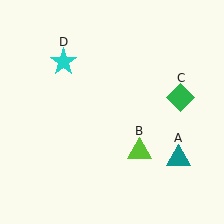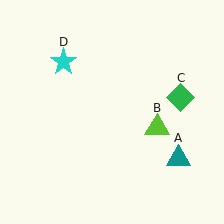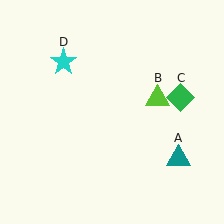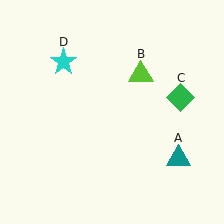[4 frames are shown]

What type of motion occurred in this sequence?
The lime triangle (object B) rotated counterclockwise around the center of the scene.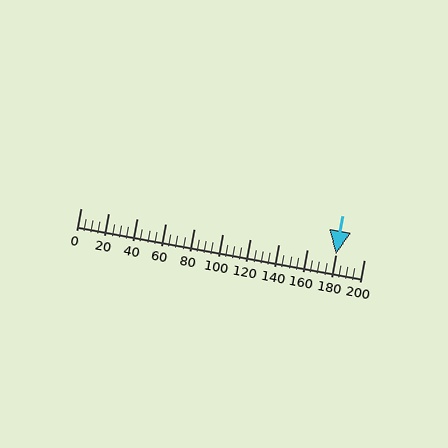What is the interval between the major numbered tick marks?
The major tick marks are spaced 20 units apart.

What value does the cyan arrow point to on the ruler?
The cyan arrow points to approximately 180.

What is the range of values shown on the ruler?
The ruler shows values from 0 to 200.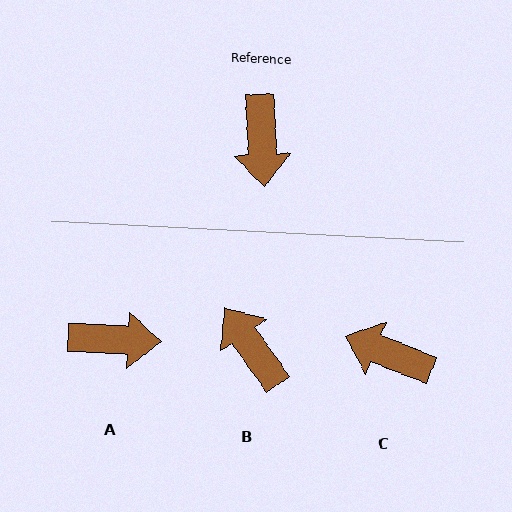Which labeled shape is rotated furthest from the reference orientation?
B, about 148 degrees away.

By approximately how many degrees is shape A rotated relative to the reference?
Approximately 85 degrees counter-clockwise.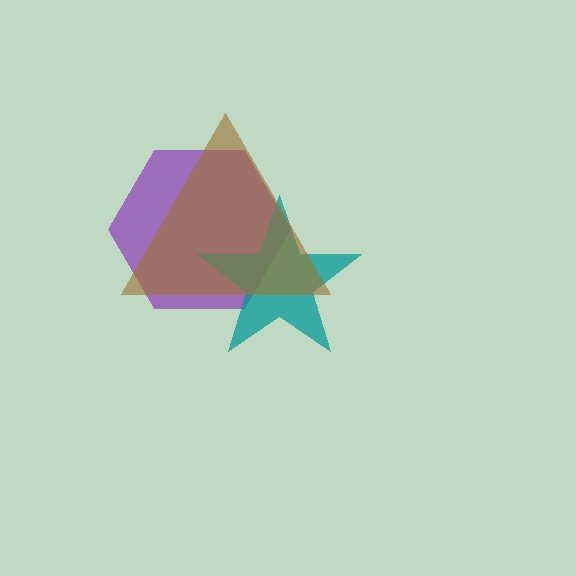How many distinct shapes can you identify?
There are 3 distinct shapes: a purple hexagon, a teal star, a brown triangle.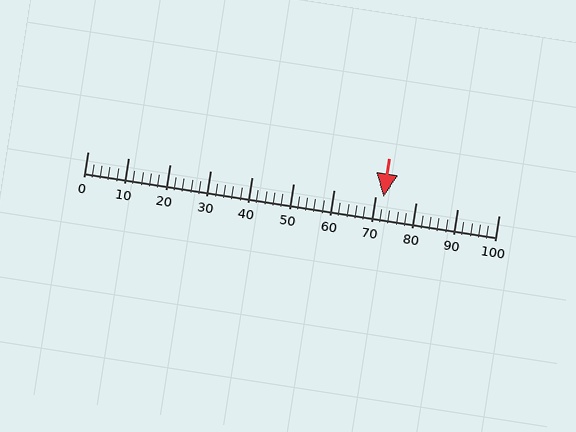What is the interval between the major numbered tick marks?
The major tick marks are spaced 10 units apart.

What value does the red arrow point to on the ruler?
The red arrow points to approximately 72.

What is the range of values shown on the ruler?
The ruler shows values from 0 to 100.